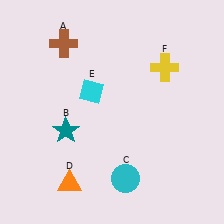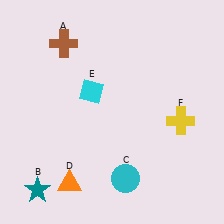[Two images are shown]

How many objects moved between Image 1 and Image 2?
2 objects moved between the two images.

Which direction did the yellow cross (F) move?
The yellow cross (F) moved down.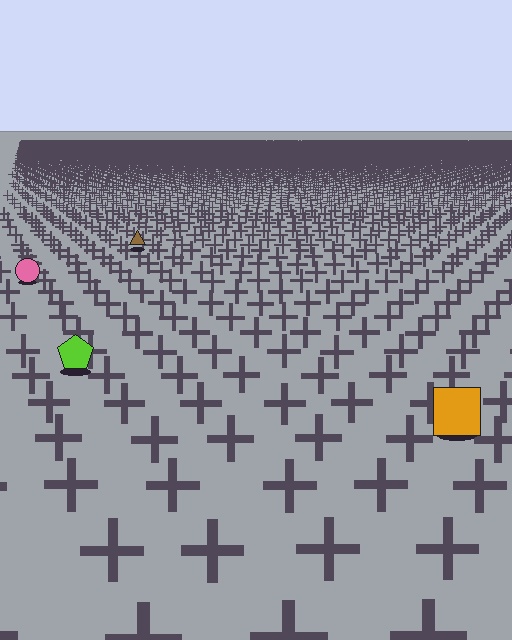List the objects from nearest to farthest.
From nearest to farthest: the orange square, the lime pentagon, the pink circle, the brown triangle.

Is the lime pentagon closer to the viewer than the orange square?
No. The orange square is closer — you can tell from the texture gradient: the ground texture is coarser near it.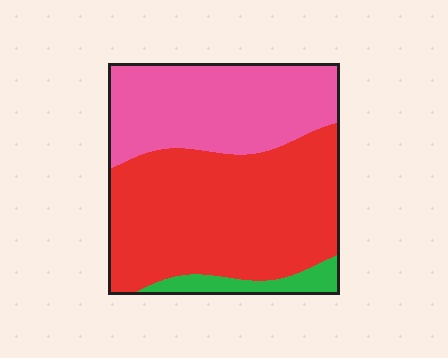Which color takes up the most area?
Red, at roughly 55%.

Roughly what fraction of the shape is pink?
Pink covers 37% of the shape.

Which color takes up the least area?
Green, at roughly 5%.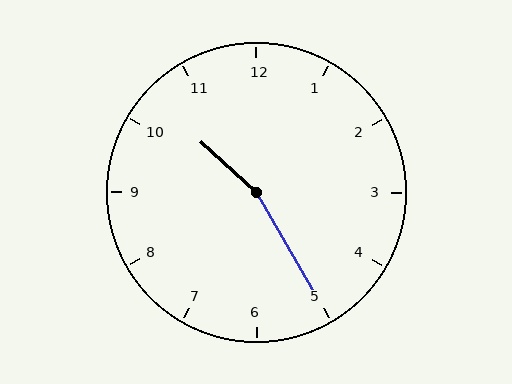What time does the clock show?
10:25.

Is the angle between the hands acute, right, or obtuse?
It is obtuse.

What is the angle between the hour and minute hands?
Approximately 162 degrees.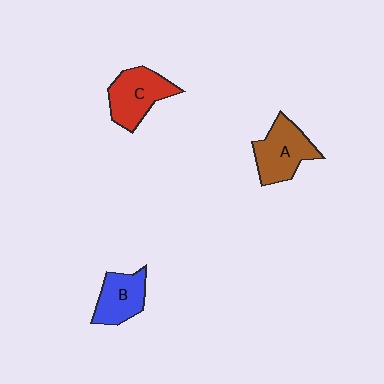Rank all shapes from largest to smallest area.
From largest to smallest: A (brown), C (red), B (blue).